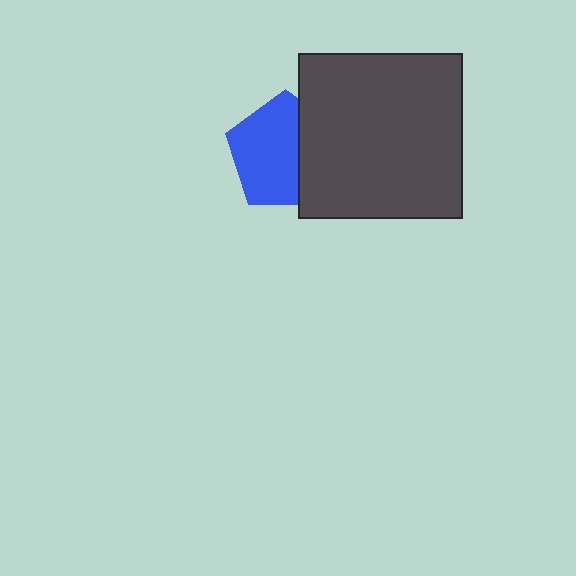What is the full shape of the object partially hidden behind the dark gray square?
The partially hidden object is a blue pentagon.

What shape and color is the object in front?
The object in front is a dark gray square.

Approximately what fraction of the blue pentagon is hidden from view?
Roughly 37% of the blue pentagon is hidden behind the dark gray square.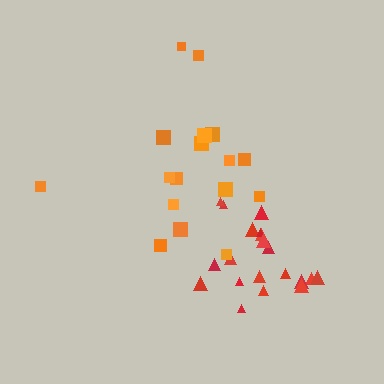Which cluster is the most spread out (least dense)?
Orange.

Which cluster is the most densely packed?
Red.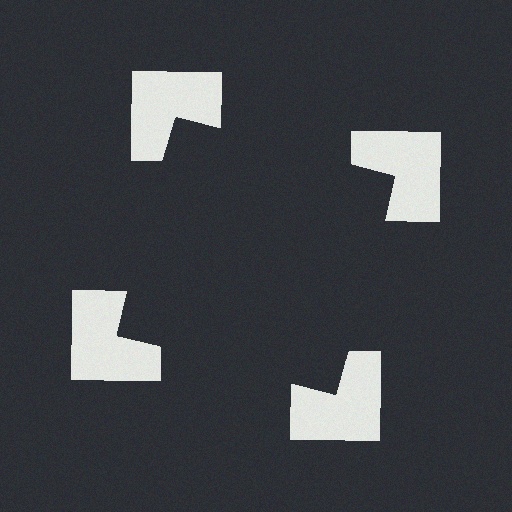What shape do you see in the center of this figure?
An illusory square — its edges are inferred from the aligned wedge cuts in the notched squares, not physically drawn.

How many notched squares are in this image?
There are 4 — one at each vertex of the illusory square.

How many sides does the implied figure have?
4 sides.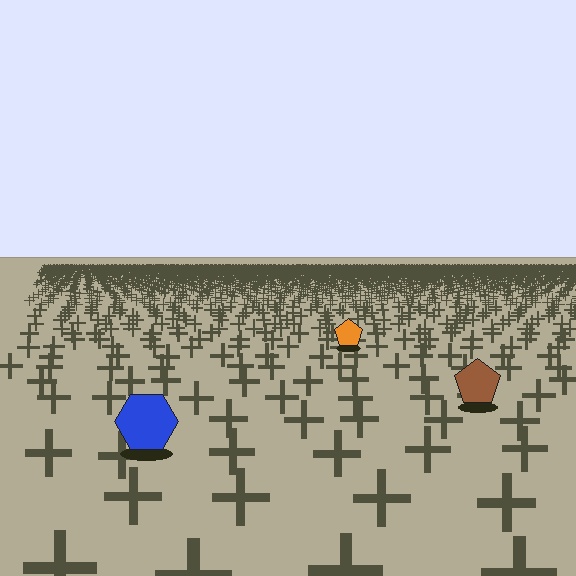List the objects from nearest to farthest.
From nearest to farthest: the blue hexagon, the brown pentagon, the orange pentagon.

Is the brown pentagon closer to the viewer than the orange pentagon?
Yes. The brown pentagon is closer — you can tell from the texture gradient: the ground texture is coarser near it.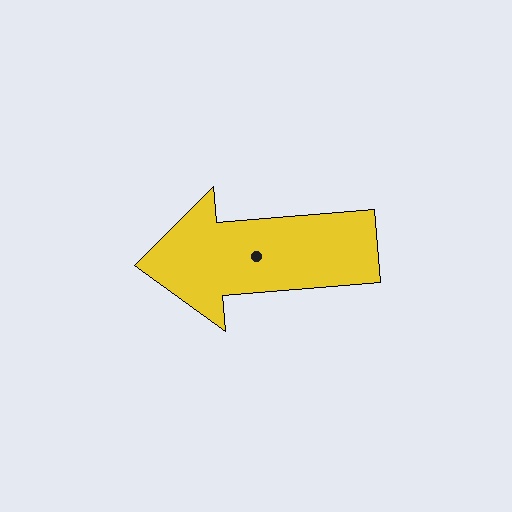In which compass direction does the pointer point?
West.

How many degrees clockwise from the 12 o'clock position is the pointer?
Approximately 265 degrees.